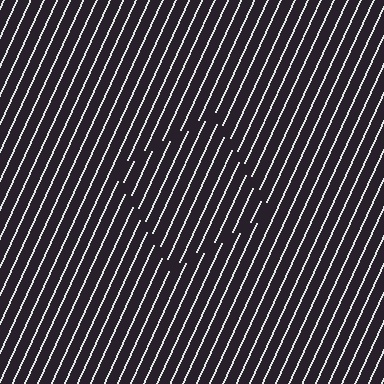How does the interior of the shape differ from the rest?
The interior of the shape contains the same grating, shifted by half a period — the contour is defined by the phase discontinuity where line-ends from the inner and outer gratings abut.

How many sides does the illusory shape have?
4 sides — the line-ends trace a square.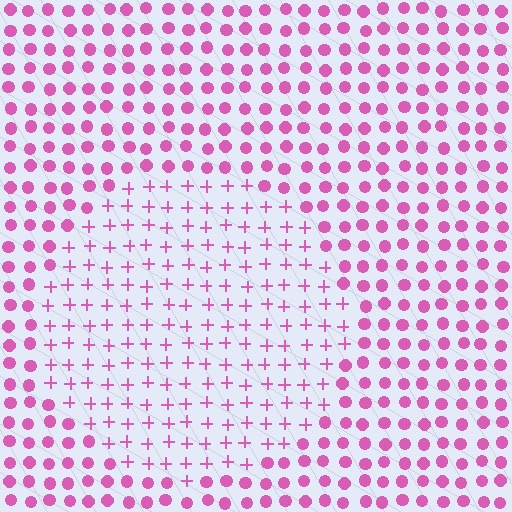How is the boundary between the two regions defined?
The boundary is defined by a change in element shape: plus signs inside vs. circles outside. All elements share the same color and spacing.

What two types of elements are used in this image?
The image uses plus signs inside the circle region and circles outside it.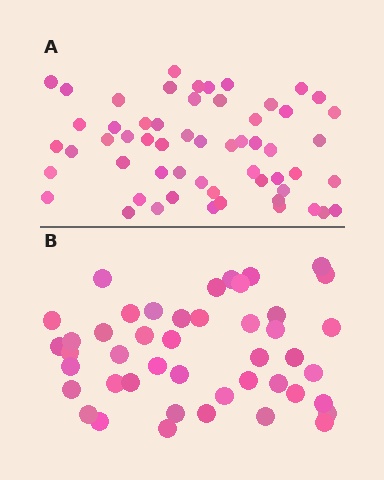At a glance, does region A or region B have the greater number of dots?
Region A (the top region) has more dots.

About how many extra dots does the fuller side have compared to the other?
Region A has roughly 12 or so more dots than region B.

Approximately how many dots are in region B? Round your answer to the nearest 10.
About 40 dots. (The exact count is 45, which rounds to 40.)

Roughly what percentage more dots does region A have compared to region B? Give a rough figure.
About 25% more.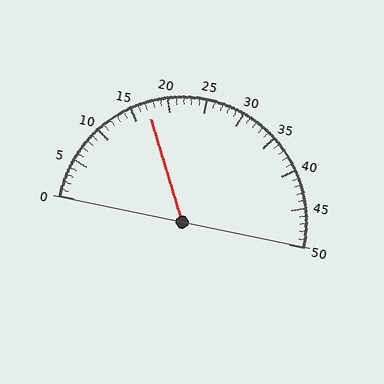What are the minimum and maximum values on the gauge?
The gauge ranges from 0 to 50.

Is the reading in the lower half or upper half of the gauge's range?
The reading is in the lower half of the range (0 to 50).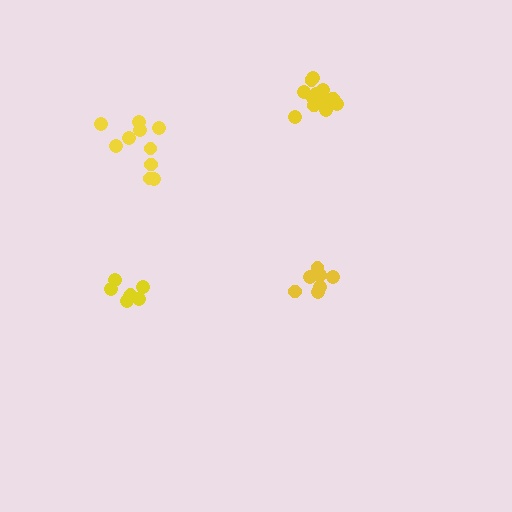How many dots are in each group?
Group 1: 7 dots, Group 2: 12 dots, Group 3: 10 dots, Group 4: 7 dots (36 total).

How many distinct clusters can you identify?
There are 4 distinct clusters.